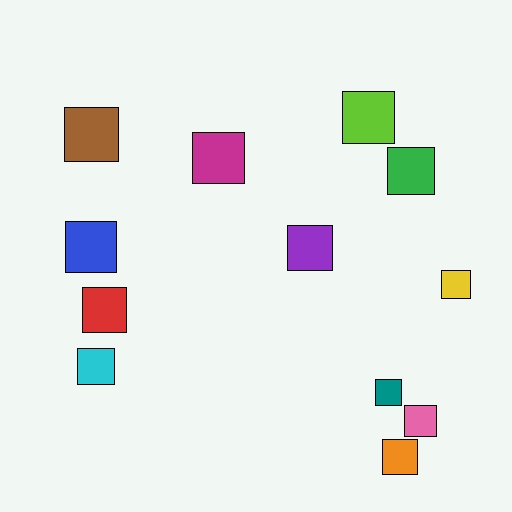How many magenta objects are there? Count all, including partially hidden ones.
There is 1 magenta object.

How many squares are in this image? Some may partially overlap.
There are 12 squares.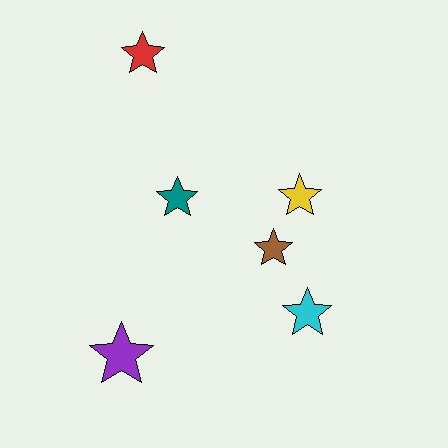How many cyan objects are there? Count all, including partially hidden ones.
There is 1 cyan object.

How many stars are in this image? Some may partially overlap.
There are 6 stars.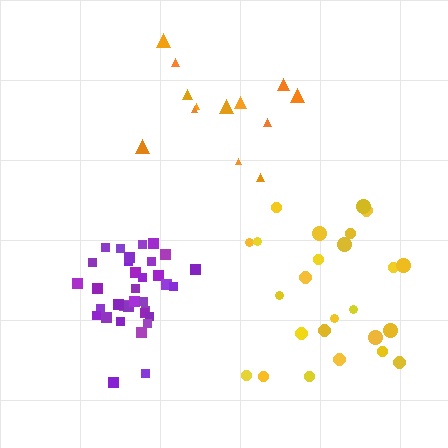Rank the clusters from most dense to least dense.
purple, yellow, orange.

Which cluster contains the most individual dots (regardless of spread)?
Purple (35).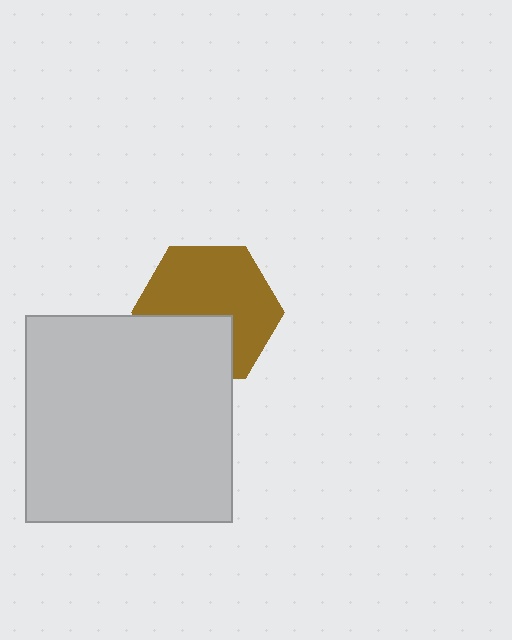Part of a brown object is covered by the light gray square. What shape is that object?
It is a hexagon.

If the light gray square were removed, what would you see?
You would see the complete brown hexagon.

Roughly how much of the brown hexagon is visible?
Most of it is visible (roughly 66%).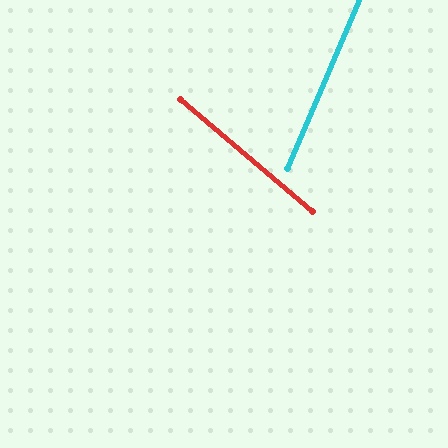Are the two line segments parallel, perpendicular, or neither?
Neither parallel nor perpendicular — they differ by about 73°.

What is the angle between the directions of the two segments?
Approximately 73 degrees.